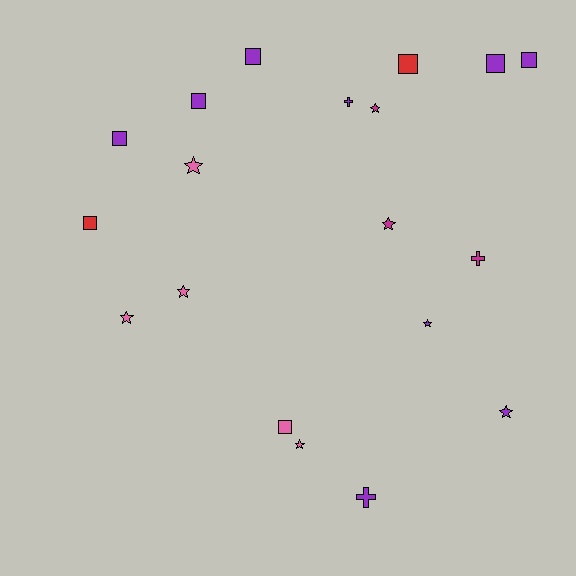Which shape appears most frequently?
Star, with 8 objects.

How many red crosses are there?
There are no red crosses.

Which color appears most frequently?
Purple, with 9 objects.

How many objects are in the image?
There are 19 objects.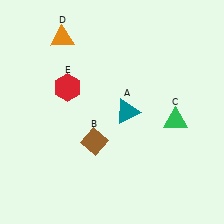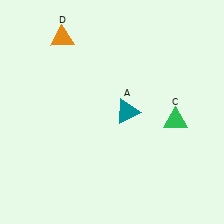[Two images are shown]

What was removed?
The brown diamond (B), the red hexagon (E) were removed in Image 2.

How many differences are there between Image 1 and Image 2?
There are 2 differences between the two images.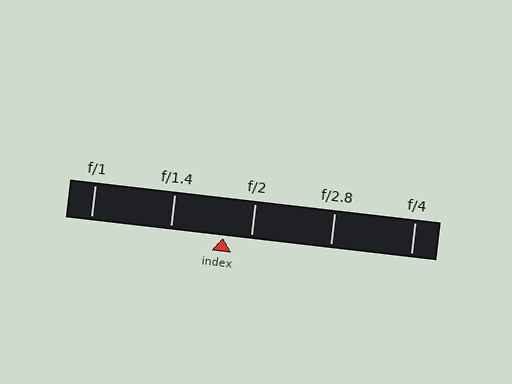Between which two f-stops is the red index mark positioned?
The index mark is between f/1.4 and f/2.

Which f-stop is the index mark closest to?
The index mark is closest to f/2.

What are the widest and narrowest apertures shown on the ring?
The widest aperture shown is f/1 and the narrowest is f/4.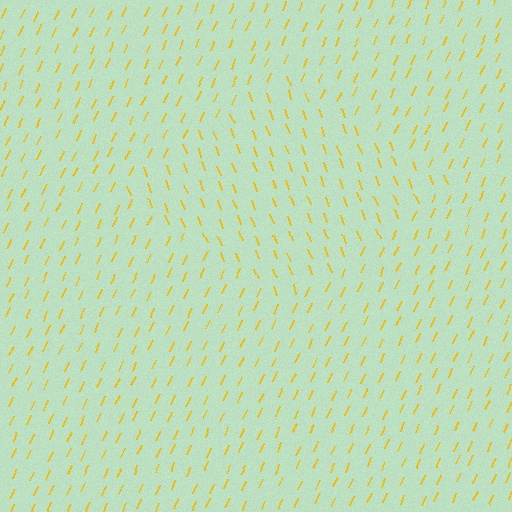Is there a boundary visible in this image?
Yes, there is a texture boundary formed by a change in line orientation.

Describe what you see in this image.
The image is filled with small yellow line segments. A diamond region in the image has lines oriented differently from the surrounding lines, creating a visible texture boundary.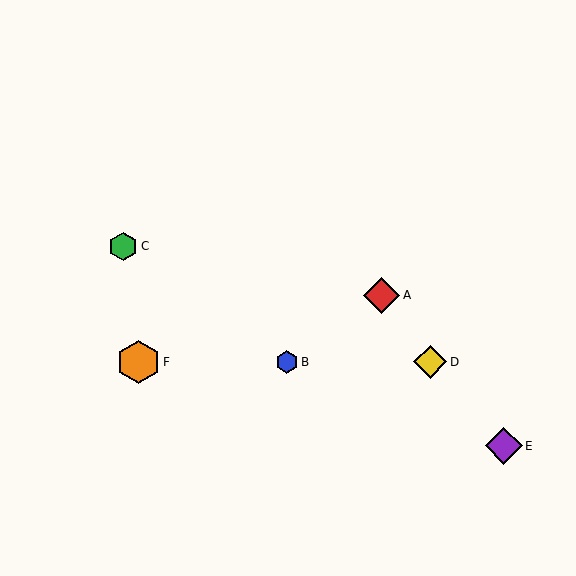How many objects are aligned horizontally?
3 objects (B, D, F) are aligned horizontally.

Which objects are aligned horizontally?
Objects B, D, F are aligned horizontally.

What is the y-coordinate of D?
Object D is at y≈362.